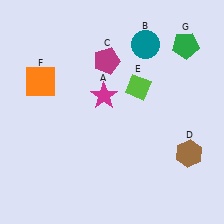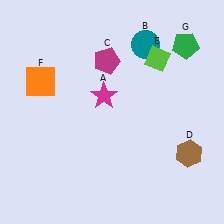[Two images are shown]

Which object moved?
The lime diamond (E) moved up.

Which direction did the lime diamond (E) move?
The lime diamond (E) moved up.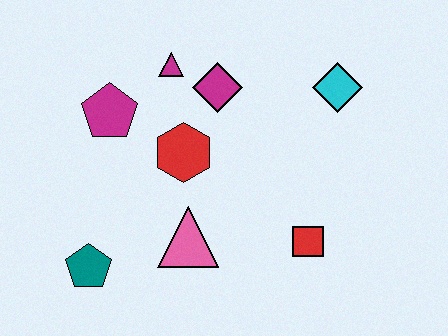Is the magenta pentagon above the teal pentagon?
Yes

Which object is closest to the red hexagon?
The magenta diamond is closest to the red hexagon.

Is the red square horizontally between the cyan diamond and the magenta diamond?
Yes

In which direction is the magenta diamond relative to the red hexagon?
The magenta diamond is above the red hexagon.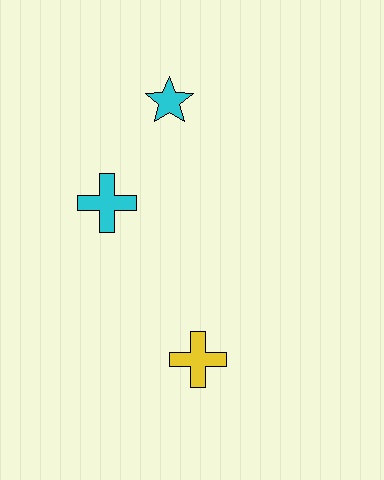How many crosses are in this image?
There are 2 crosses.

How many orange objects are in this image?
There are no orange objects.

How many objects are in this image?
There are 3 objects.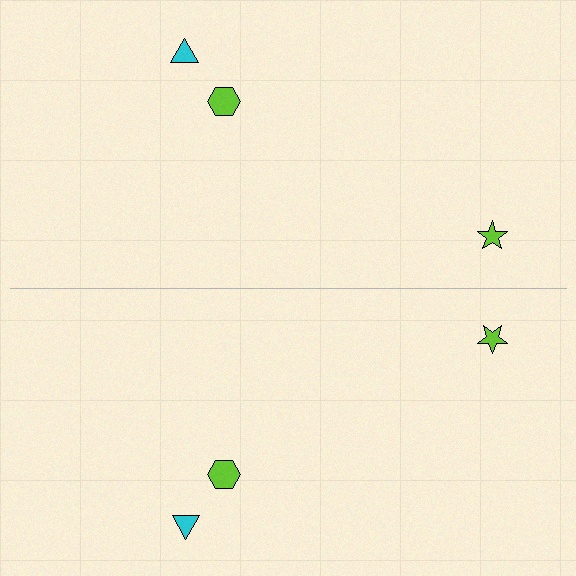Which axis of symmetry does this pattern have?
The pattern has a horizontal axis of symmetry running through the center of the image.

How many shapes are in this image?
There are 6 shapes in this image.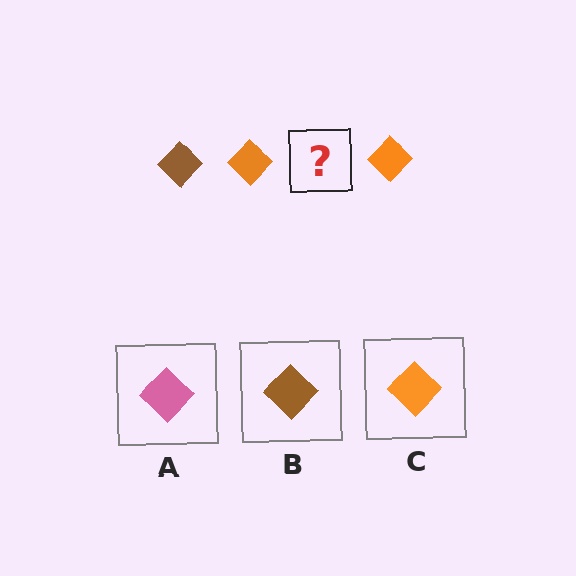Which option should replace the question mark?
Option B.